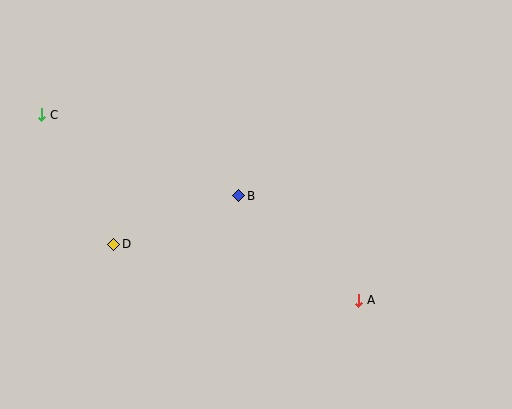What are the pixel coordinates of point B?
Point B is at (239, 196).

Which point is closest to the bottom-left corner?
Point D is closest to the bottom-left corner.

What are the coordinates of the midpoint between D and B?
The midpoint between D and B is at (176, 220).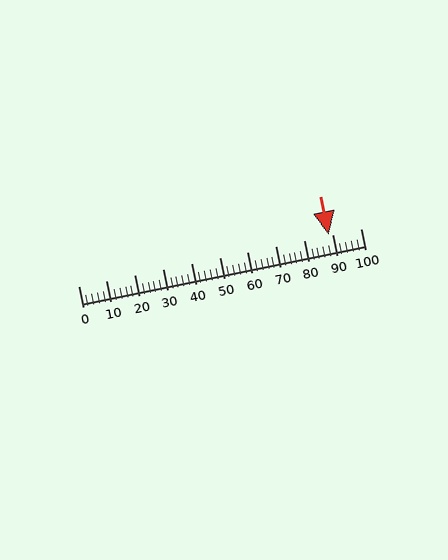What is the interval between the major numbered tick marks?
The major tick marks are spaced 10 units apart.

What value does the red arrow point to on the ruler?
The red arrow points to approximately 89.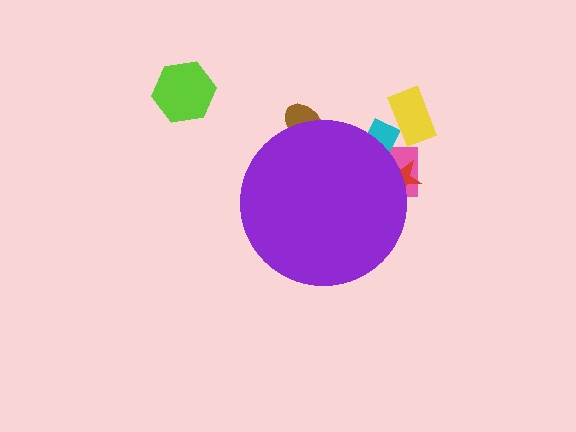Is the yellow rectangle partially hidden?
No, the yellow rectangle is fully visible.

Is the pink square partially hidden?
Yes, the pink square is partially hidden behind the purple circle.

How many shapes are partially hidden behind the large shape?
4 shapes are partially hidden.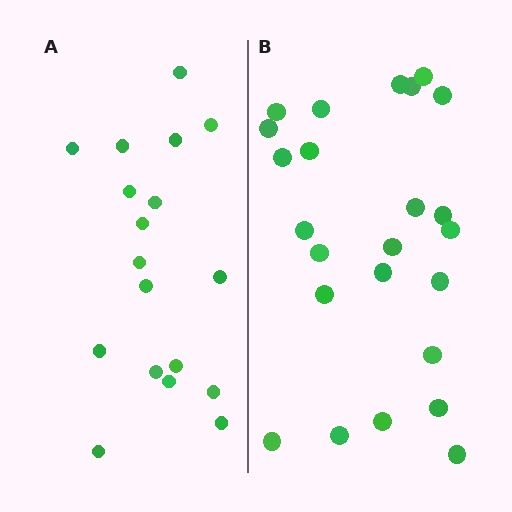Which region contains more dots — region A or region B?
Region B (the right region) has more dots.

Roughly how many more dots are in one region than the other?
Region B has about 6 more dots than region A.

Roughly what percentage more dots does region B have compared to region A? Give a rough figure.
About 35% more.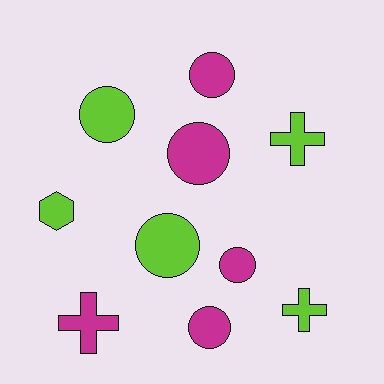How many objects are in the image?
There are 10 objects.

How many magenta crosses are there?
There is 1 magenta cross.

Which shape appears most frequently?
Circle, with 6 objects.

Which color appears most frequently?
Magenta, with 5 objects.